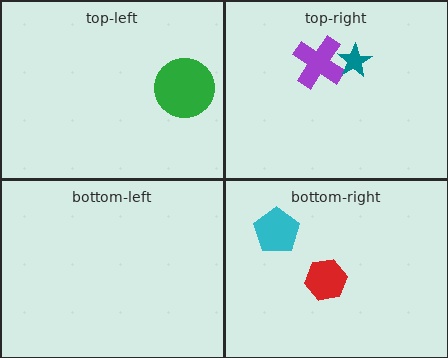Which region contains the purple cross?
The top-right region.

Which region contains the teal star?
The top-right region.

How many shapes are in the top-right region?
2.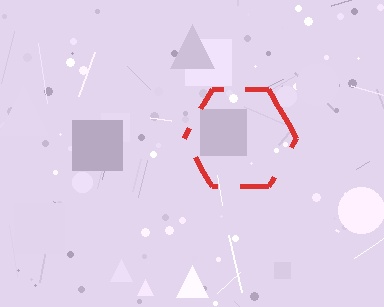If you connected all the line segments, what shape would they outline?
They would outline a hexagon.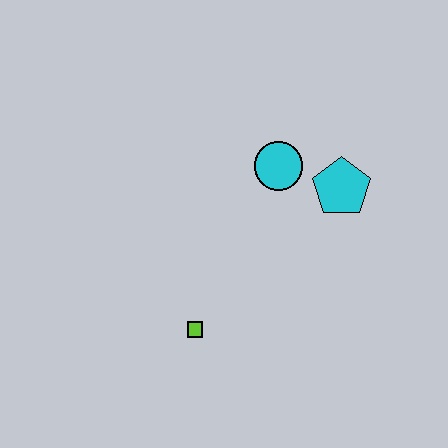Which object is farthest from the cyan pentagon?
The lime square is farthest from the cyan pentagon.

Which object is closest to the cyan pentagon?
The cyan circle is closest to the cyan pentagon.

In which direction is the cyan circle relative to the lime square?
The cyan circle is above the lime square.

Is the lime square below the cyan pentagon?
Yes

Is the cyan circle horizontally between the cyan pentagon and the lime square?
Yes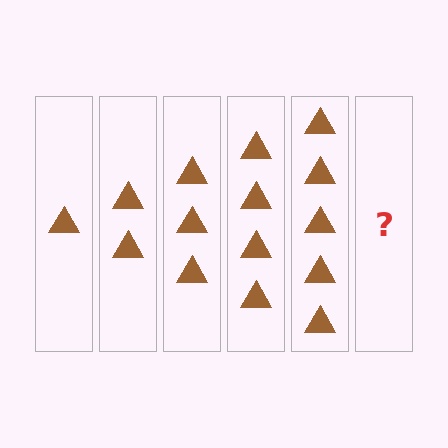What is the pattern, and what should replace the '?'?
The pattern is that each step adds one more triangle. The '?' should be 6 triangles.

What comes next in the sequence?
The next element should be 6 triangles.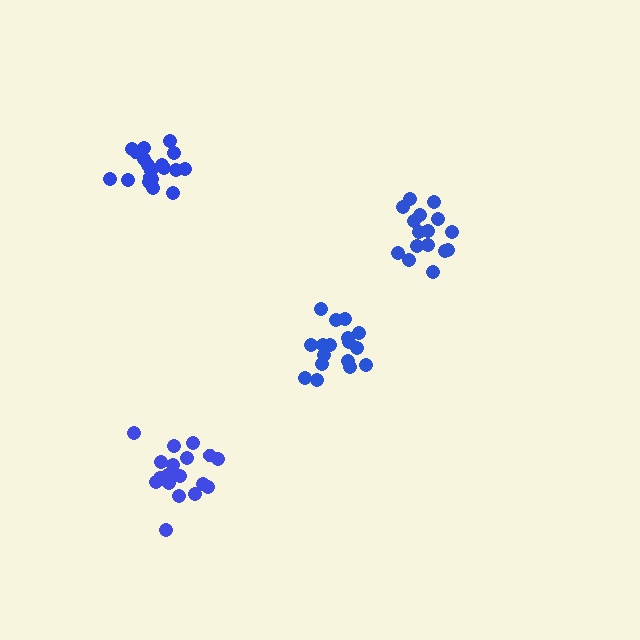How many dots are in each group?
Group 1: 16 dots, Group 2: 17 dots, Group 3: 21 dots, Group 4: 19 dots (73 total).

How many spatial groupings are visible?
There are 4 spatial groupings.